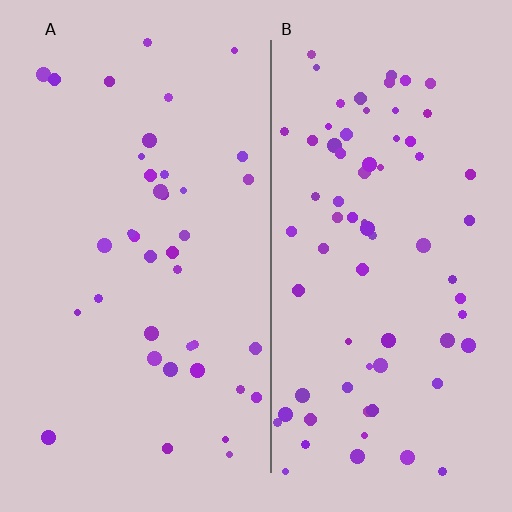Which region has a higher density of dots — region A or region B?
B (the right).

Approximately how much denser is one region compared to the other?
Approximately 1.9× — region B over region A.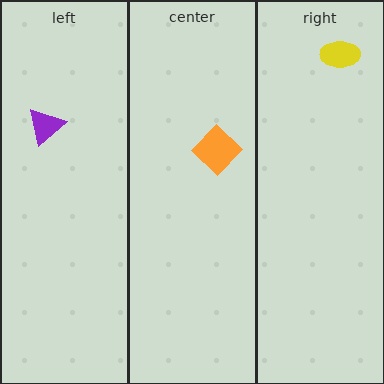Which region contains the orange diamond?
The center region.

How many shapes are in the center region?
1.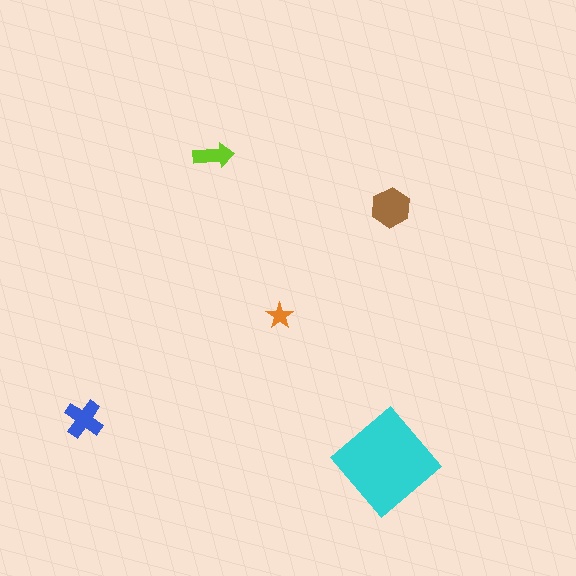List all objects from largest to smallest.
The cyan diamond, the brown hexagon, the blue cross, the lime arrow, the orange star.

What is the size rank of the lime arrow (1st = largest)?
4th.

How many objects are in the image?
There are 5 objects in the image.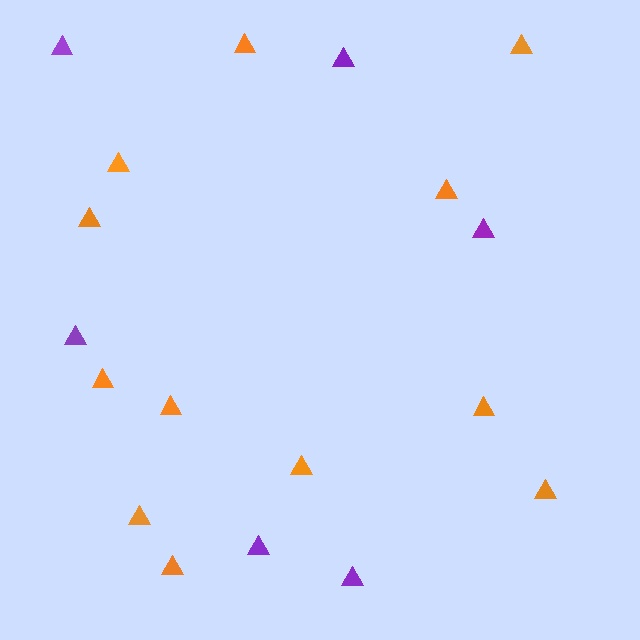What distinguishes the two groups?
There are 2 groups: one group of purple triangles (6) and one group of orange triangles (12).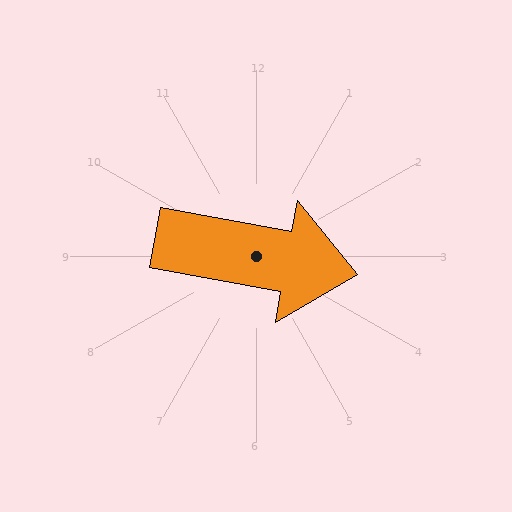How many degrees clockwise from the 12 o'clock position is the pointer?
Approximately 100 degrees.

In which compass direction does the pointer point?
East.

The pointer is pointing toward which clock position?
Roughly 3 o'clock.